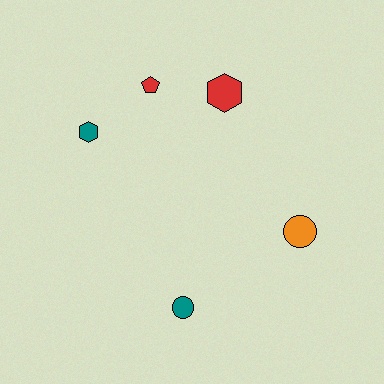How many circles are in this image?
There are 2 circles.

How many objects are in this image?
There are 5 objects.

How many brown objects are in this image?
There are no brown objects.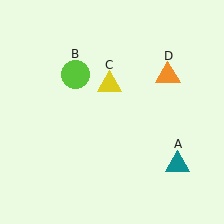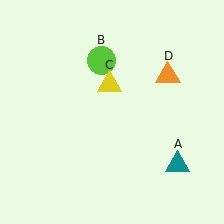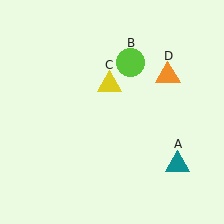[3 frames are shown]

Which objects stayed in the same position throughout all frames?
Teal triangle (object A) and yellow triangle (object C) and orange triangle (object D) remained stationary.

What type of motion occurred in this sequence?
The lime circle (object B) rotated clockwise around the center of the scene.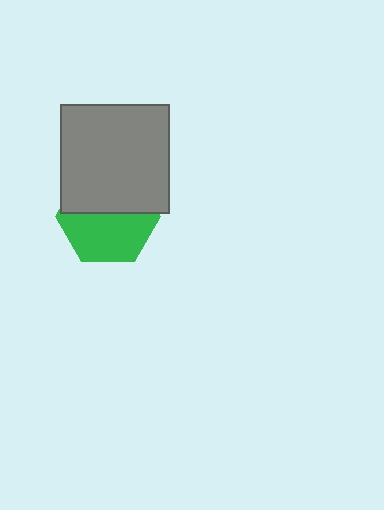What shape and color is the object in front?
The object in front is a gray square.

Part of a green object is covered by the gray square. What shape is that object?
It is a hexagon.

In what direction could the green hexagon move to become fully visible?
The green hexagon could move down. That would shift it out from behind the gray square entirely.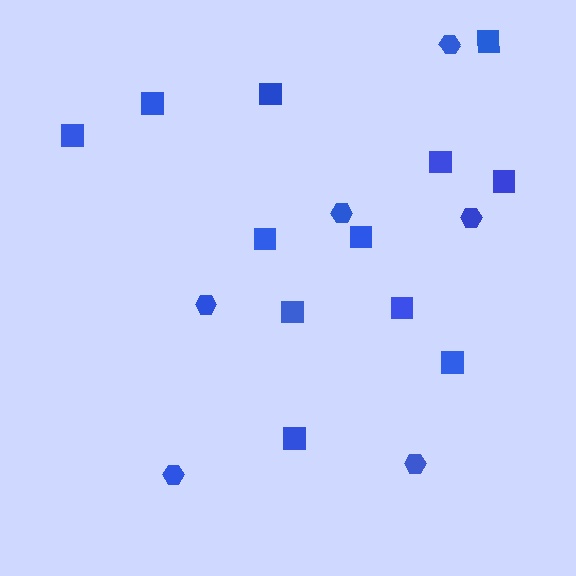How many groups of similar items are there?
There are 2 groups: one group of squares (12) and one group of hexagons (6).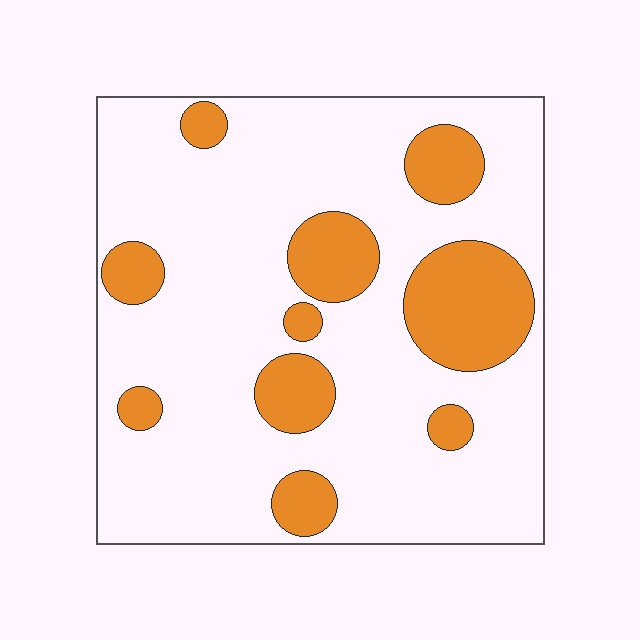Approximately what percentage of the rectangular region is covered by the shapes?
Approximately 20%.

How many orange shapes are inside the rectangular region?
10.